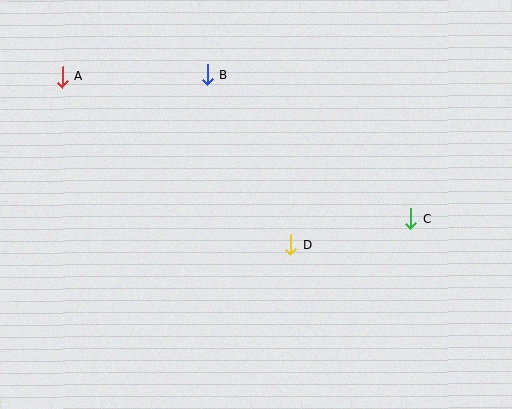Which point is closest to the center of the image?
Point D at (291, 244) is closest to the center.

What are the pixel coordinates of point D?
Point D is at (291, 244).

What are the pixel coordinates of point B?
Point B is at (207, 75).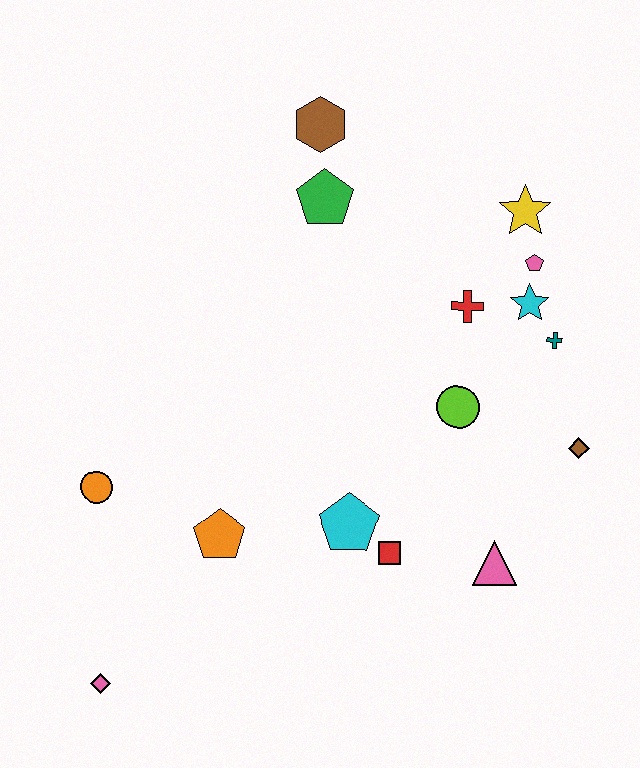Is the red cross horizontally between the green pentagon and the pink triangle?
Yes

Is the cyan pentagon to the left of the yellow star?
Yes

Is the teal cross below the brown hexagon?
Yes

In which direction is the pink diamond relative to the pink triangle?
The pink diamond is to the left of the pink triangle.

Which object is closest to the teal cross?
The cyan star is closest to the teal cross.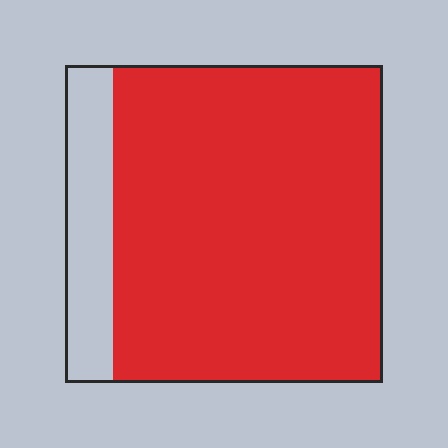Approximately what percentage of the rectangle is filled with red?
Approximately 85%.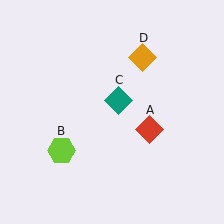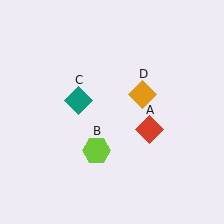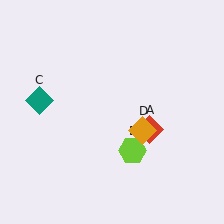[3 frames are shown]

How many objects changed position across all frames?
3 objects changed position: lime hexagon (object B), teal diamond (object C), orange diamond (object D).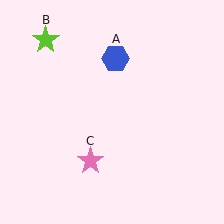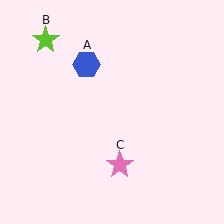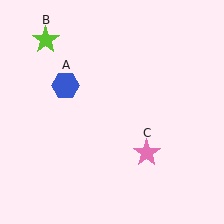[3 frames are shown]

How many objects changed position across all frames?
2 objects changed position: blue hexagon (object A), pink star (object C).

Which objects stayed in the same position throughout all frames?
Lime star (object B) remained stationary.